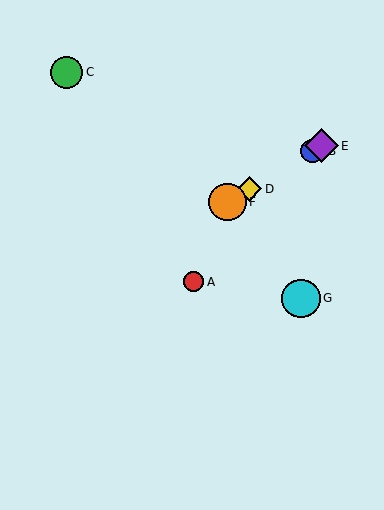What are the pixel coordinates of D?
Object D is at (250, 189).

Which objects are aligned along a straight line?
Objects B, D, E, F are aligned along a straight line.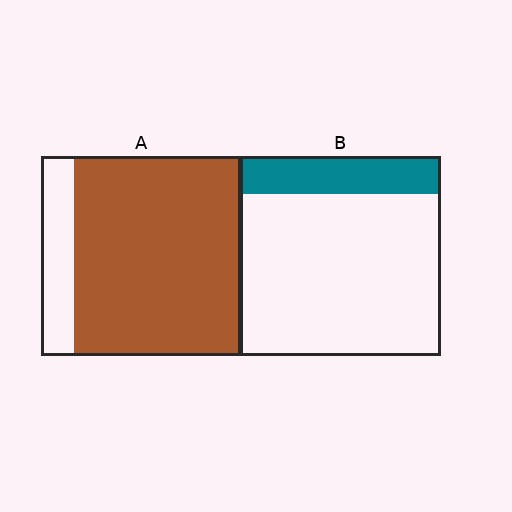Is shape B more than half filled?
No.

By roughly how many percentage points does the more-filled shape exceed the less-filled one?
By roughly 65 percentage points (A over B).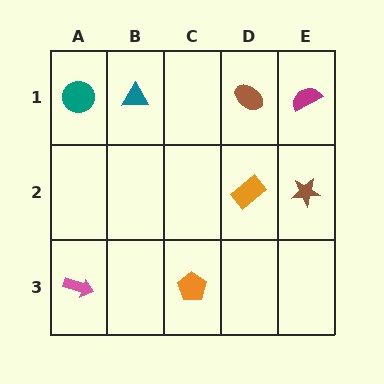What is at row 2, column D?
An orange rectangle.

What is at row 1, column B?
A teal triangle.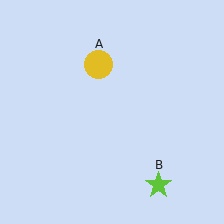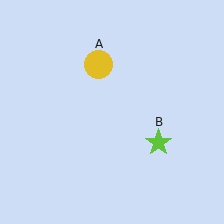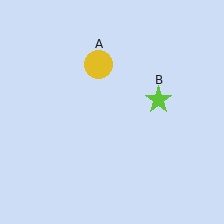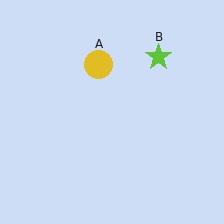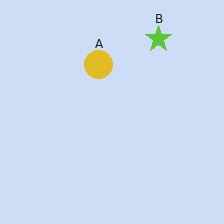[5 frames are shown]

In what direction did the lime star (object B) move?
The lime star (object B) moved up.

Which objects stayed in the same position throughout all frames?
Yellow circle (object A) remained stationary.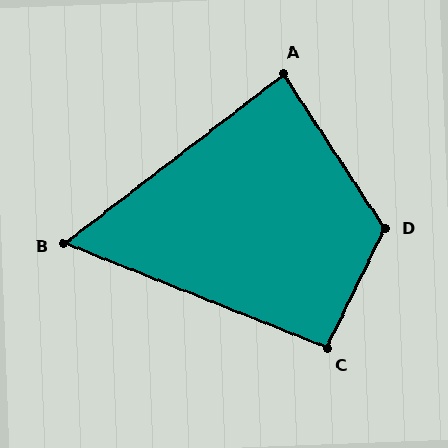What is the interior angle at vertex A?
Approximately 86 degrees (approximately right).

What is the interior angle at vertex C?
Approximately 94 degrees (approximately right).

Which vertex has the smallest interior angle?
B, at approximately 59 degrees.